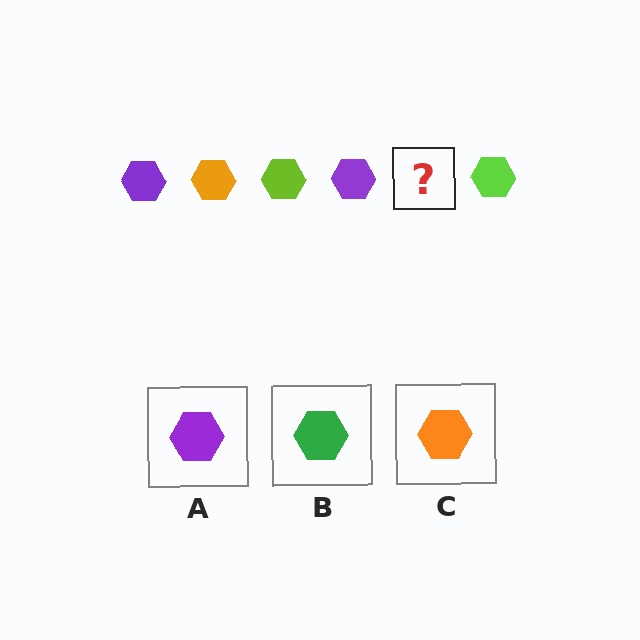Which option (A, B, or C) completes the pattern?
C.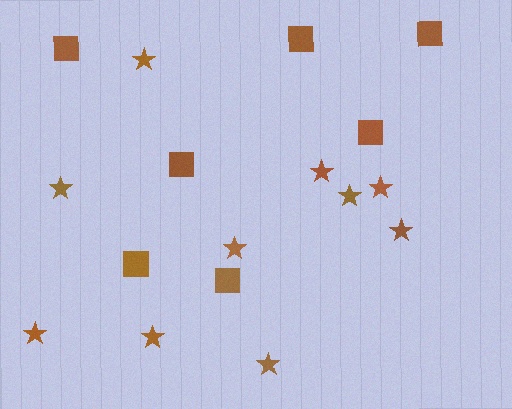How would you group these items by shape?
There are 2 groups: one group of stars (10) and one group of squares (7).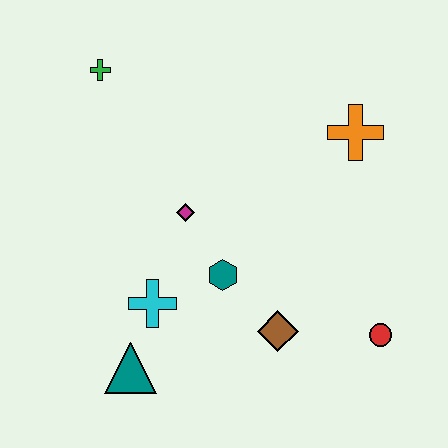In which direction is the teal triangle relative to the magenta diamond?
The teal triangle is below the magenta diamond.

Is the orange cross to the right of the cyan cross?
Yes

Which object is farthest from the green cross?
The red circle is farthest from the green cross.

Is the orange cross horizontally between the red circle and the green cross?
Yes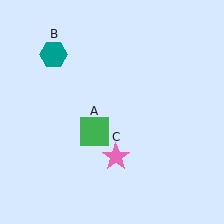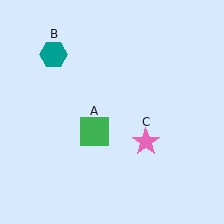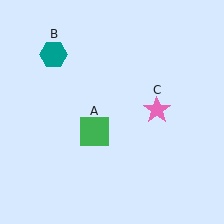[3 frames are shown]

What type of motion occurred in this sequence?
The pink star (object C) rotated counterclockwise around the center of the scene.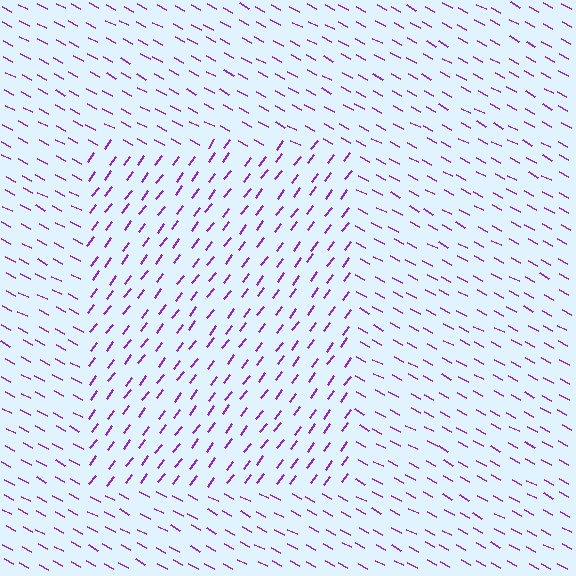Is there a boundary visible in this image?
Yes, there is a texture boundary formed by a change in line orientation.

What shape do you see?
I see a rectangle.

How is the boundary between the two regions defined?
The boundary is defined purely by a change in line orientation (approximately 81 degrees difference). All lines are the same color and thickness.